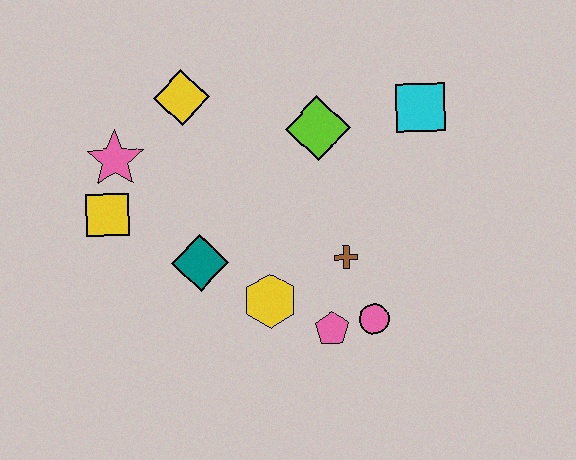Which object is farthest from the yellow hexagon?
The cyan square is farthest from the yellow hexagon.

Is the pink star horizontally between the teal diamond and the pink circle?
No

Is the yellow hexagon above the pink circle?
Yes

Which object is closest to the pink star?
The yellow square is closest to the pink star.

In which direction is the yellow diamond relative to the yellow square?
The yellow diamond is above the yellow square.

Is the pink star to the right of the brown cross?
No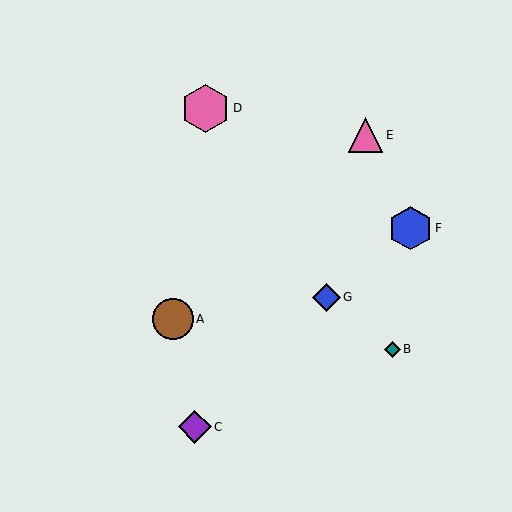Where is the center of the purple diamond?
The center of the purple diamond is at (195, 427).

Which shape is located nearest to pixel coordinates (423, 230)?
The blue hexagon (labeled F) at (411, 228) is nearest to that location.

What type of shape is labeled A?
Shape A is a brown circle.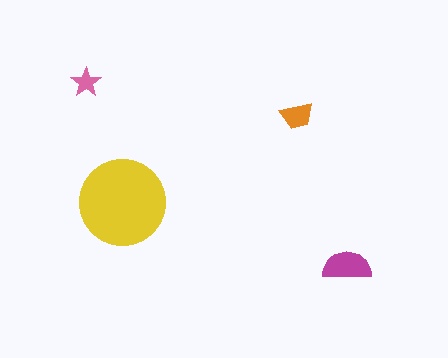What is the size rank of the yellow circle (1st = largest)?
1st.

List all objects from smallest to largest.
The pink star, the orange trapezoid, the magenta semicircle, the yellow circle.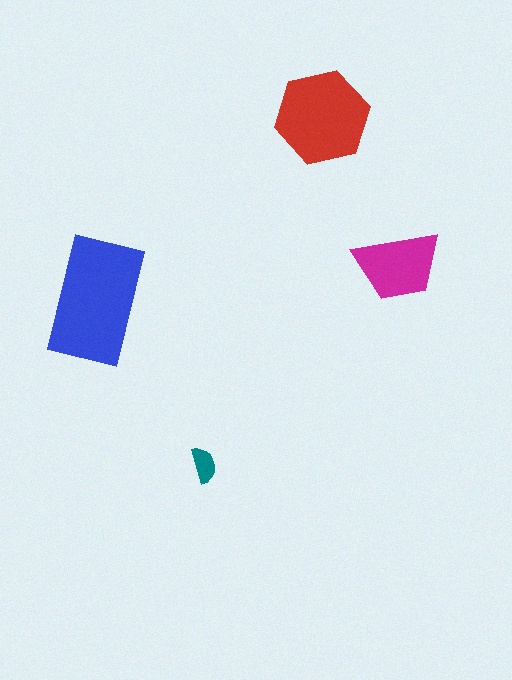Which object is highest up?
The red hexagon is topmost.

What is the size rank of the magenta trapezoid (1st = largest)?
3rd.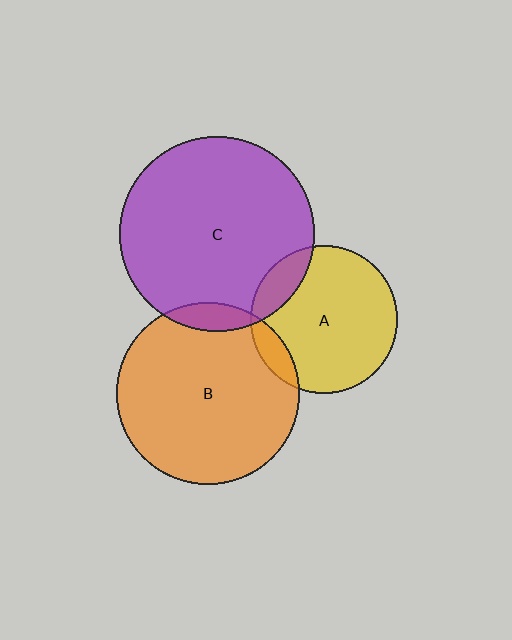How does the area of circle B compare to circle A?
Approximately 1.5 times.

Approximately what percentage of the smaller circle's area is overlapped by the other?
Approximately 10%.